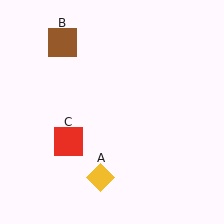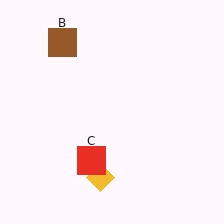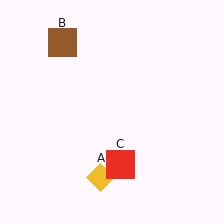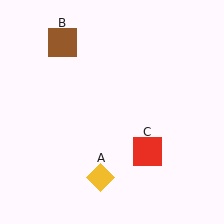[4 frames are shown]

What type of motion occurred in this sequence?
The red square (object C) rotated counterclockwise around the center of the scene.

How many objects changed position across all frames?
1 object changed position: red square (object C).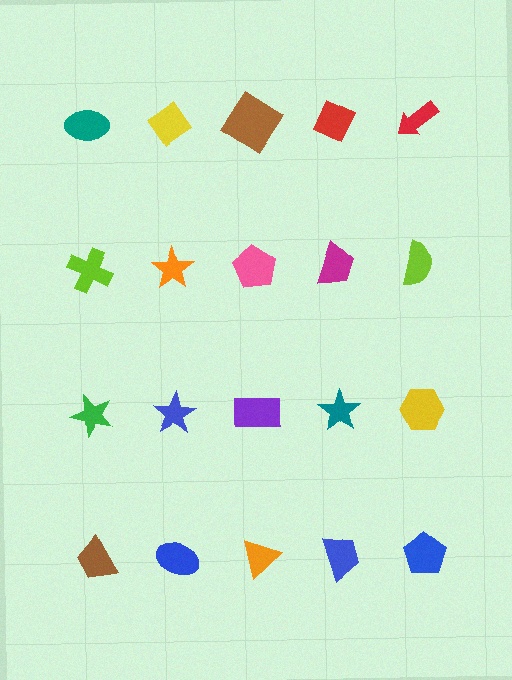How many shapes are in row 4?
5 shapes.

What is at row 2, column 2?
An orange star.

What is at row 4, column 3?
An orange triangle.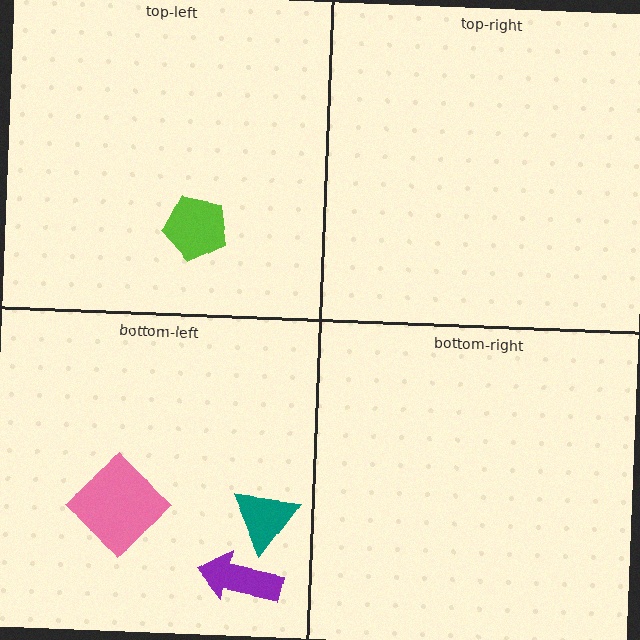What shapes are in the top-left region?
The lime pentagon.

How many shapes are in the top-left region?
1.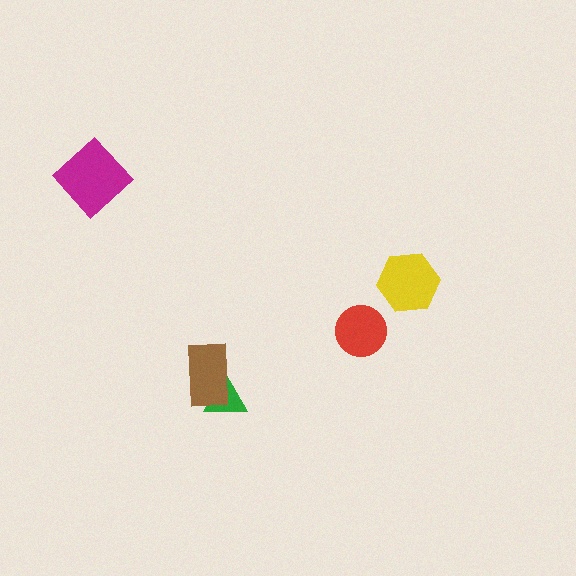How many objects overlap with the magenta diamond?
0 objects overlap with the magenta diamond.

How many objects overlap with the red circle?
0 objects overlap with the red circle.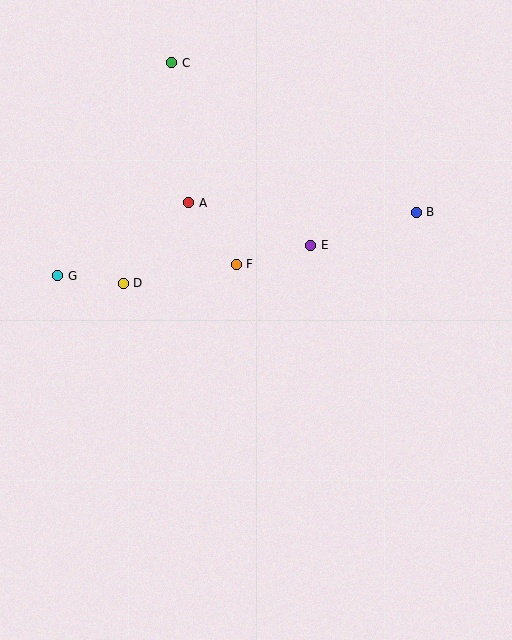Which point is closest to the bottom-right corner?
Point B is closest to the bottom-right corner.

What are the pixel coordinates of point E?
Point E is at (311, 245).